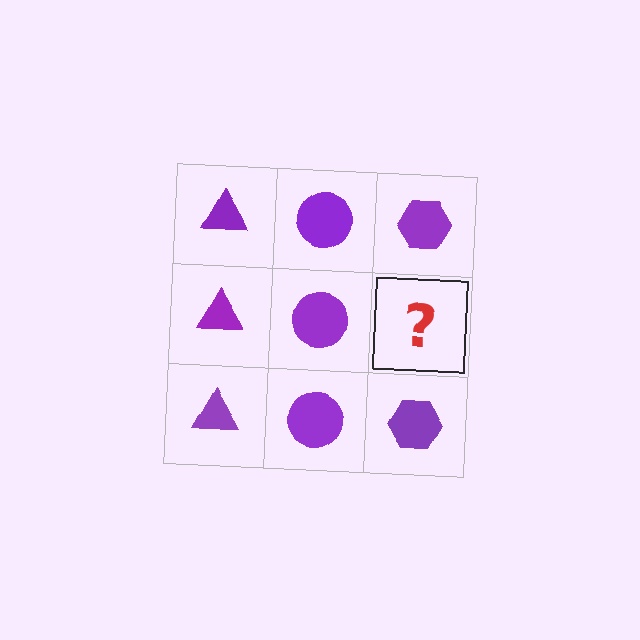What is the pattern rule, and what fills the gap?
The rule is that each column has a consistent shape. The gap should be filled with a purple hexagon.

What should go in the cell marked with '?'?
The missing cell should contain a purple hexagon.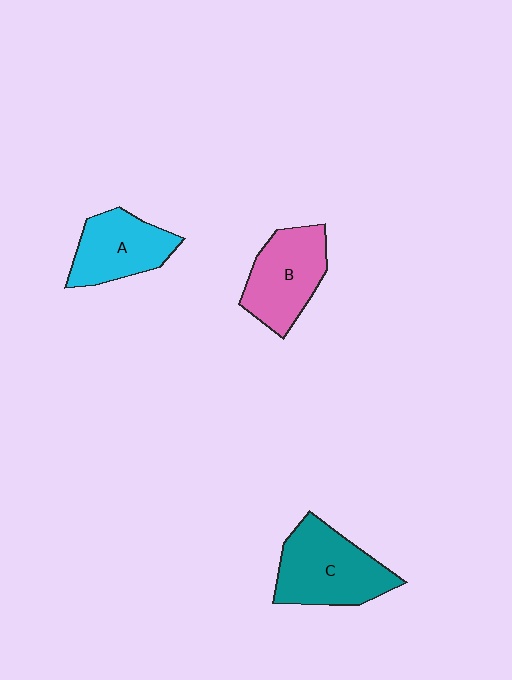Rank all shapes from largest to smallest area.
From largest to smallest: C (teal), B (pink), A (cyan).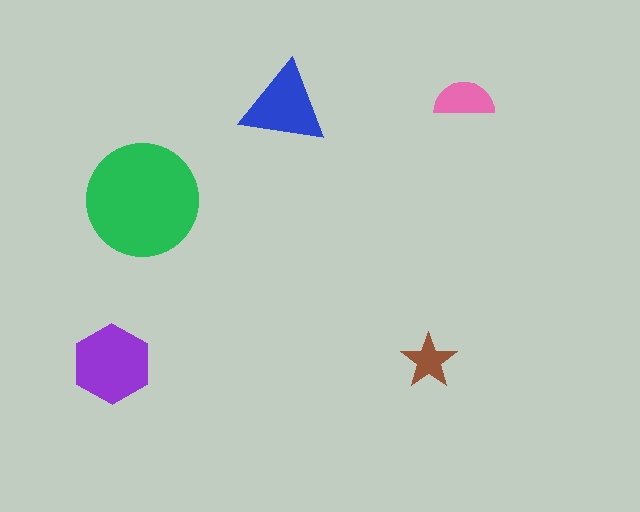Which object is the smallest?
The brown star.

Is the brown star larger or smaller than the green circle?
Smaller.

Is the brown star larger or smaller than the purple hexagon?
Smaller.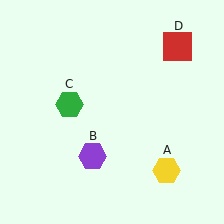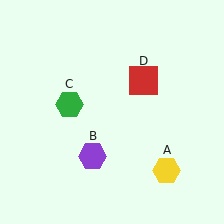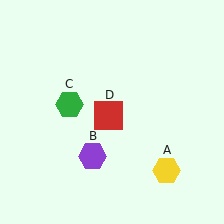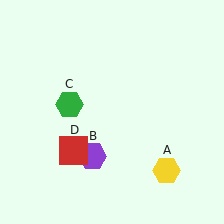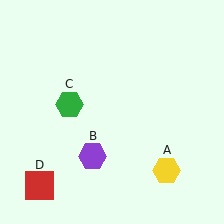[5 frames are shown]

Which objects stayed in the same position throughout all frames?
Yellow hexagon (object A) and purple hexagon (object B) and green hexagon (object C) remained stationary.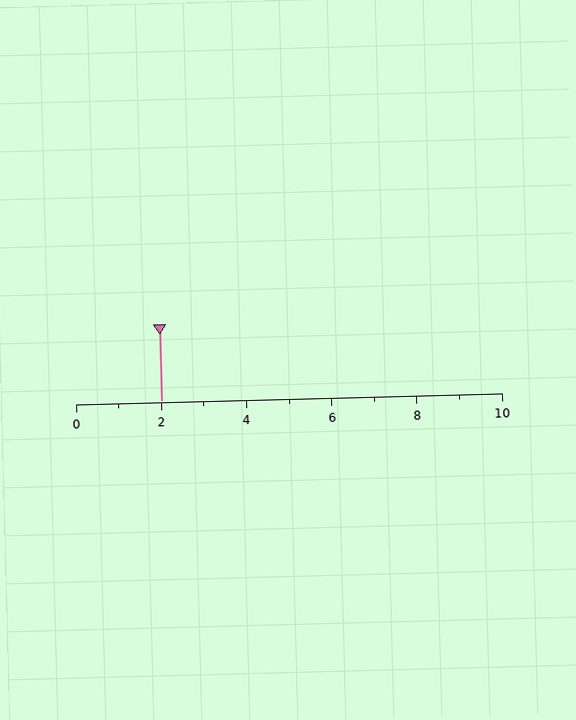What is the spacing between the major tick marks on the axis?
The major ticks are spaced 2 apart.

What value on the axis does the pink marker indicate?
The marker indicates approximately 2.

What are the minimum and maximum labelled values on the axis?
The axis runs from 0 to 10.